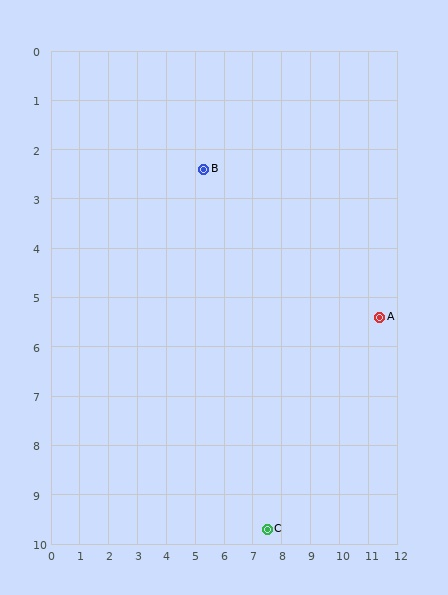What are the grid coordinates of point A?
Point A is at approximately (11.4, 5.4).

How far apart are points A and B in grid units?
Points A and B are about 6.8 grid units apart.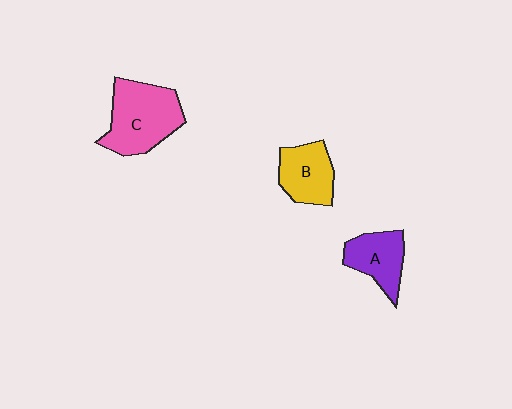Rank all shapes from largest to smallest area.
From largest to smallest: C (pink), B (yellow), A (purple).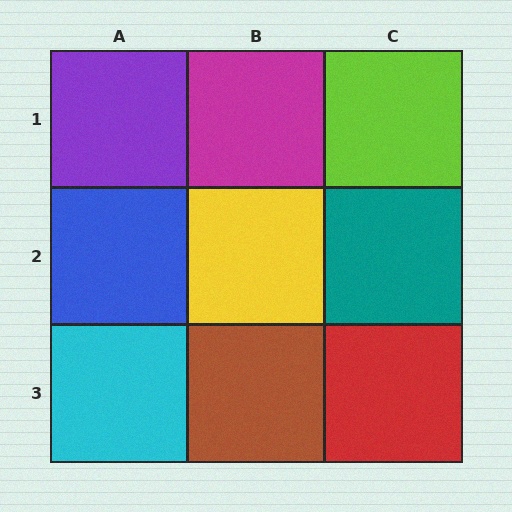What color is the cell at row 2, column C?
Teal.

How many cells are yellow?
1 cell is yellow.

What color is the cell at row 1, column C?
Lime.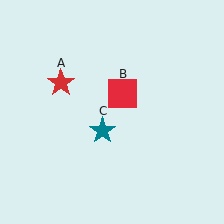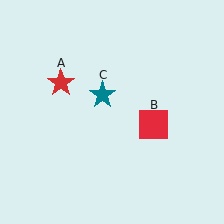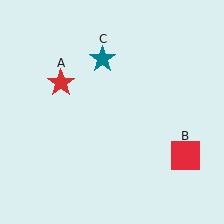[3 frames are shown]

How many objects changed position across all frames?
2 objects changed position: red square (object B), teal star (object C).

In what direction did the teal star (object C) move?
The teal star (object C) moved up.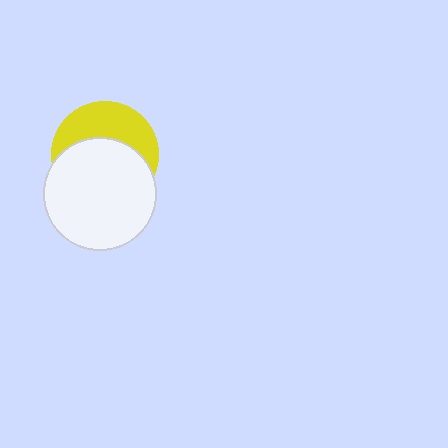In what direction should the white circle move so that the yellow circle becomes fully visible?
The white circle should move down. That is the shortest direction to clear the overlap and leave the yellow circle fully visible.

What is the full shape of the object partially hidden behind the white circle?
The partially hidden object is a yellow circle.